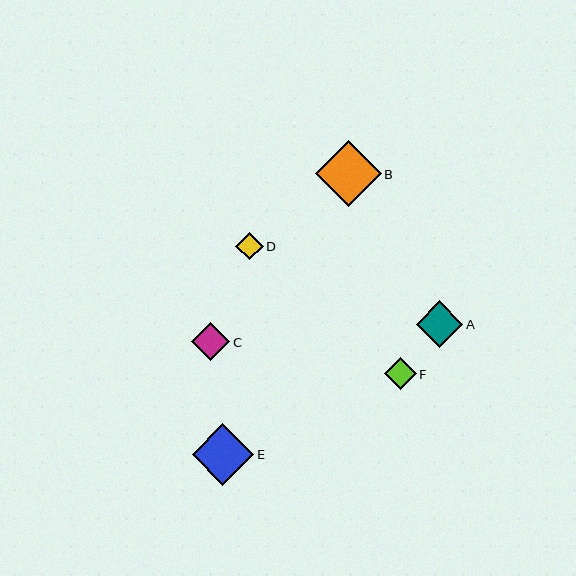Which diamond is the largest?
Diamond B is the largest with a size of approximately 66 pixels.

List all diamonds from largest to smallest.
From largest to smallest: B, E, A, C, F, D.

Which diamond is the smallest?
Diamond D is the smallest with a size of approximately 28 pixels.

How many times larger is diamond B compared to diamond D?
Diamond B is approximately 2.4 times the size of diamond D.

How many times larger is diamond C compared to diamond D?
Diamond C is approximately 1.4 times the size of diamond D.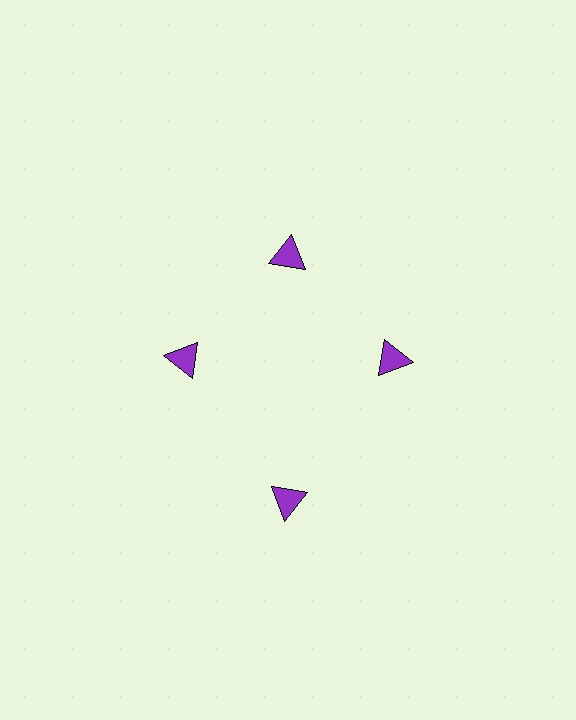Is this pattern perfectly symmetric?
No. The 4 purple triangles are arranged in a ring, but one element near the 6 o'clock position is pushed outward from the center, breaking the 4-fold rotational symmetry.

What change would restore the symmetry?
The symmetry would be restored by moving it inward, back onto the ring so that all 4 triangles sit at equal angles and equal distance from the center.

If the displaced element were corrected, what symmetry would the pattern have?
It would have 4-fold rotational symmetry — the pattern would map onto itself every 90 degrees.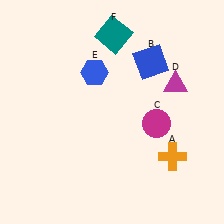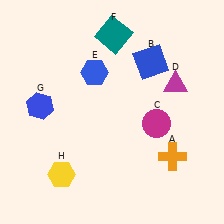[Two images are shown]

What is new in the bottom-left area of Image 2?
A yellow hexagon (H) was added in the bottom-left area of Image 2.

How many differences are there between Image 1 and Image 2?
There are 2 differences between the two images.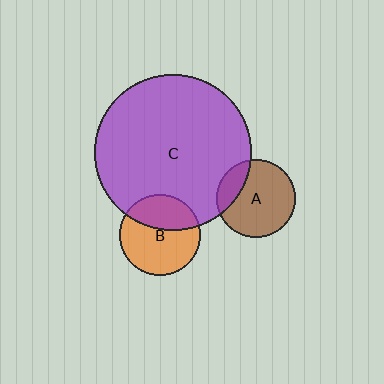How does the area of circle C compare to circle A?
Approximately 4.0 times.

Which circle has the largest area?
Circle C (purple).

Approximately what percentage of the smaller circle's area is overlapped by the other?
Approximately 20%.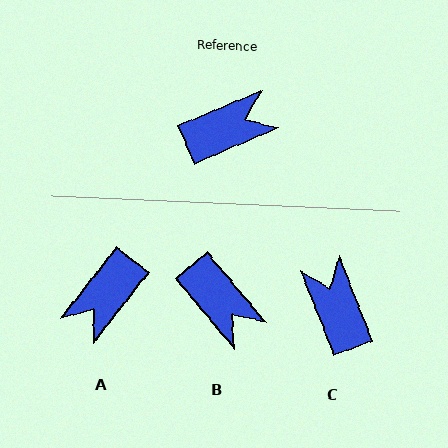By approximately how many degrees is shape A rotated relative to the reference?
Approximately 151 degrees clockwise.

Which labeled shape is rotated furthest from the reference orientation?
A, about 151 degrees away.